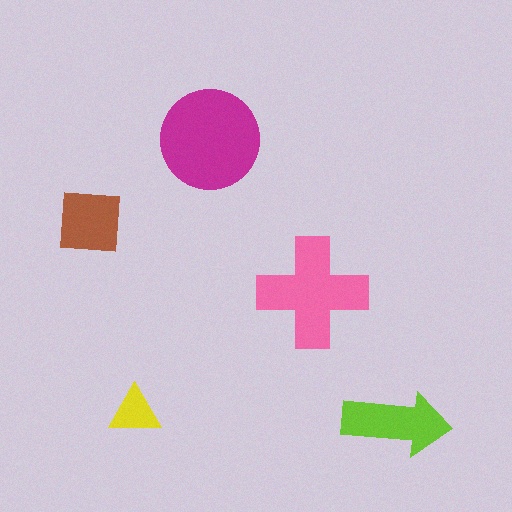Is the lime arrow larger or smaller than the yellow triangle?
Larger.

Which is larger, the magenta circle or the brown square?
The magenta circle.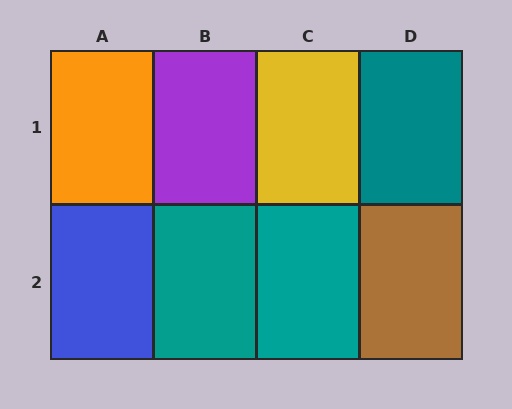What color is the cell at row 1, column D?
Teal.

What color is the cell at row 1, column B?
Purple.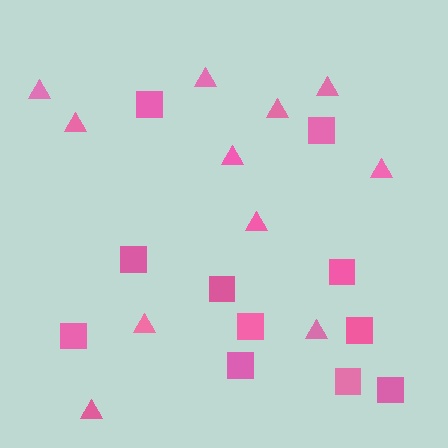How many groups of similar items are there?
There are 2 groups: one group of squares (11) and one group of triangles (11).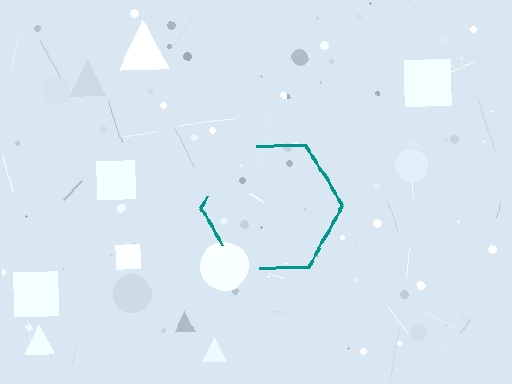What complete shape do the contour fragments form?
The contour fragments form a hexagon.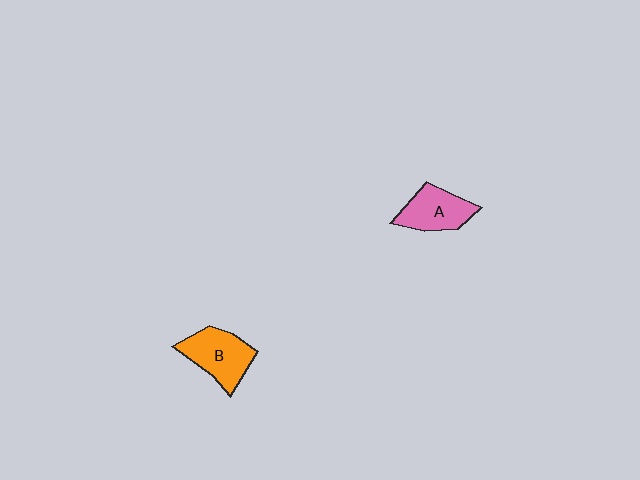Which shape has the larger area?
Shape B (orange).